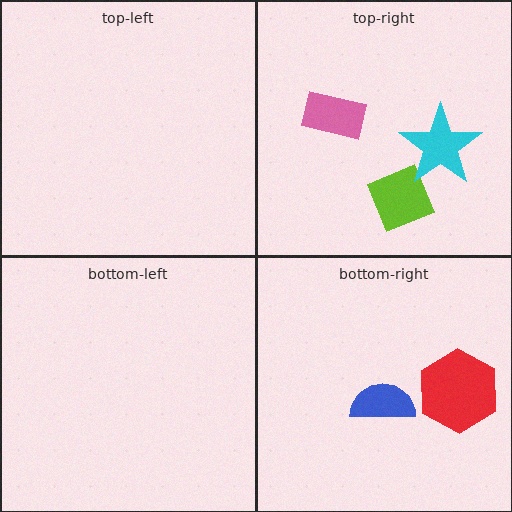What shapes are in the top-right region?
The lime diamond, the cyan star, the pink rectangle.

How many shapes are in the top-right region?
3.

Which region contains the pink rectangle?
The top-right region.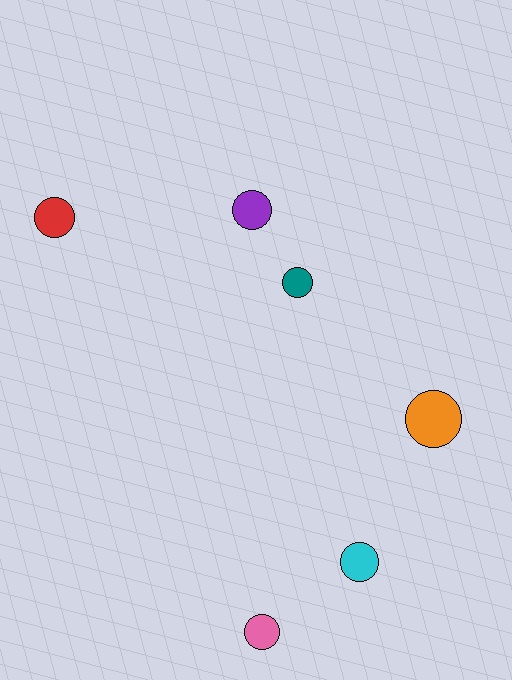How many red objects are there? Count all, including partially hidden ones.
There is 1 red object.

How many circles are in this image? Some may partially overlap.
There are 6 circles.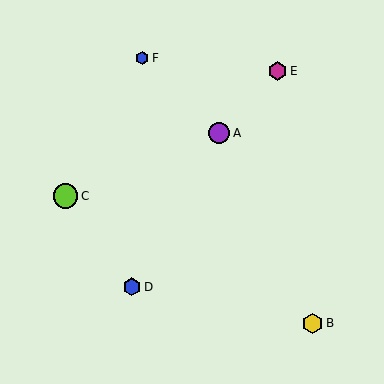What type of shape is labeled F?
Shape F is a blue hexagon.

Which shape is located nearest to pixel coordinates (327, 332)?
The yellow hexagon (labeled B) at (313, 323) is nearest to that location.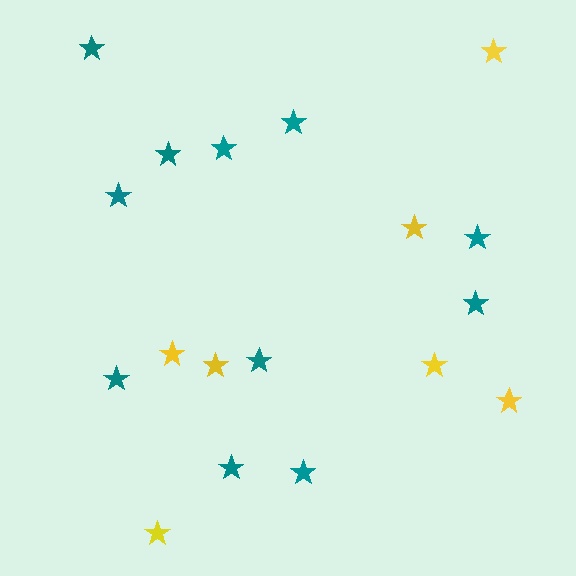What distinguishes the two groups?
There are 2 groups: one group of yellow stars (7) and one group of teal stars (11).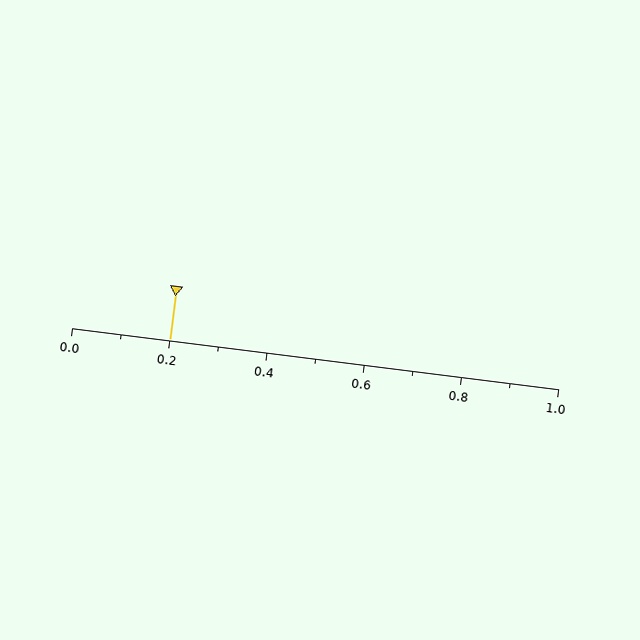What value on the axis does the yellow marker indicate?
The marker indicates approximately 0.2.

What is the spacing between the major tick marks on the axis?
The major ticks are spaced 0.2 apart.